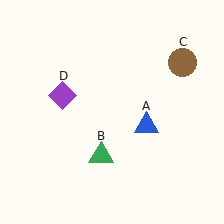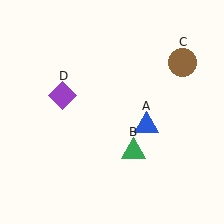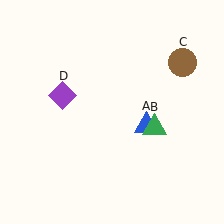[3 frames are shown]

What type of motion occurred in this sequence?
The green triangle (object B) rotated counterclockwise around the center of the scene.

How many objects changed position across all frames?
1 object changed position: green triangle (object B).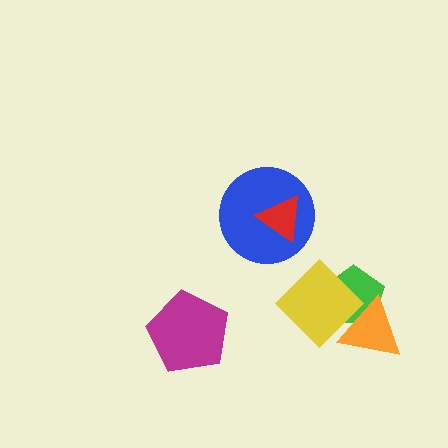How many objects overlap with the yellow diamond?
2 objects overlap with the yellow diamond.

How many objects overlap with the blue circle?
1 object overlaps with the blue circle.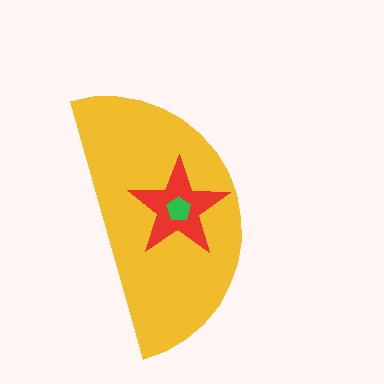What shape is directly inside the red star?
The green pentagon.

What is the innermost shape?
The green pentagon.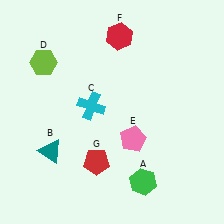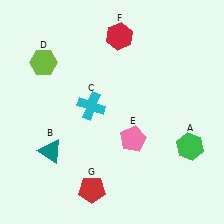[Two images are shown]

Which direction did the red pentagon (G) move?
The red pentagon (G) moved down.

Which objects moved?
The objects that moved are: the green hexagon (A), the red pentagon (G).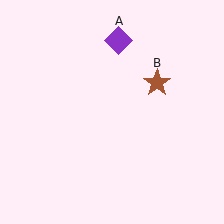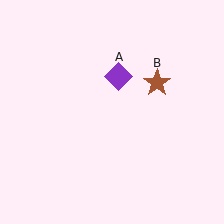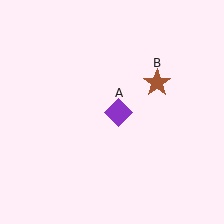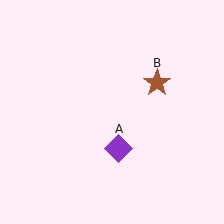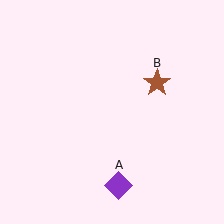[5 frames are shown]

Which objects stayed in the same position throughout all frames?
Brown star (object B) remained stationary.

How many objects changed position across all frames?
1 object changed position: purple diamond (object A).